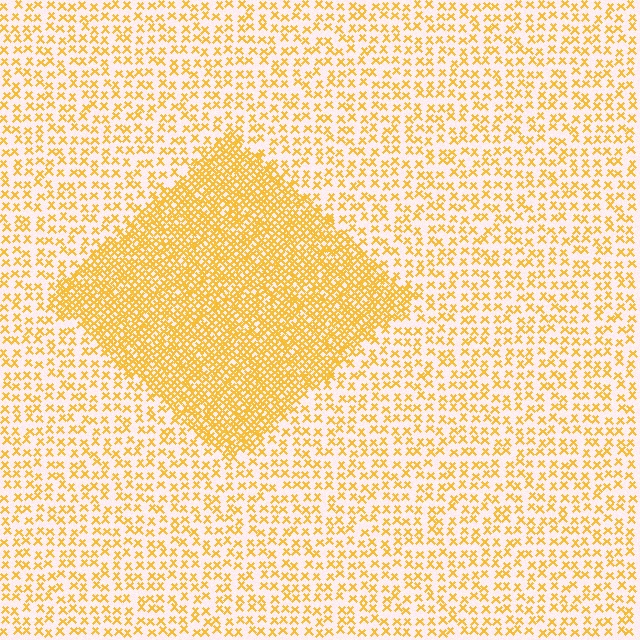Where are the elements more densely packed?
The elements are more densely packed inside the diamond boundary.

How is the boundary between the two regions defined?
The boundary is defined by a change in element density (approximately 2.6x ratio). All elements are the same color, size, and shape.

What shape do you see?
I see a diamond.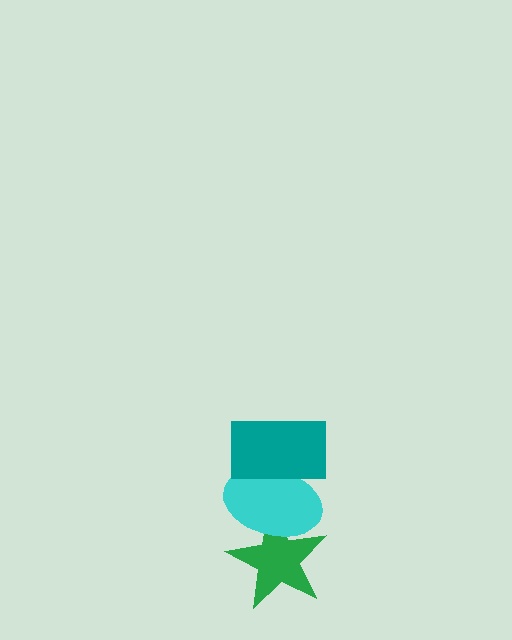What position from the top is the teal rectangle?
The teal rectangle is 1st from the top.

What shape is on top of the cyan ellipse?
The teal rectangle is on top of the cyan ellipse.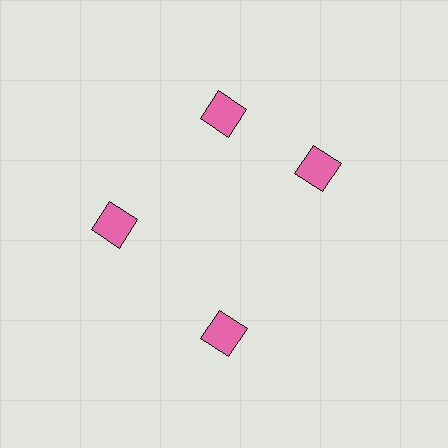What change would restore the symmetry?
The symmetry would be restored by rotating it back into even spacing with its neighbors so that all 4 squares sit at equal angles and equal distance from the center.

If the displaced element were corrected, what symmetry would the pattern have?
It would have 4-fold rotational symmetry — the pattern would map onto itself every 90 degrees.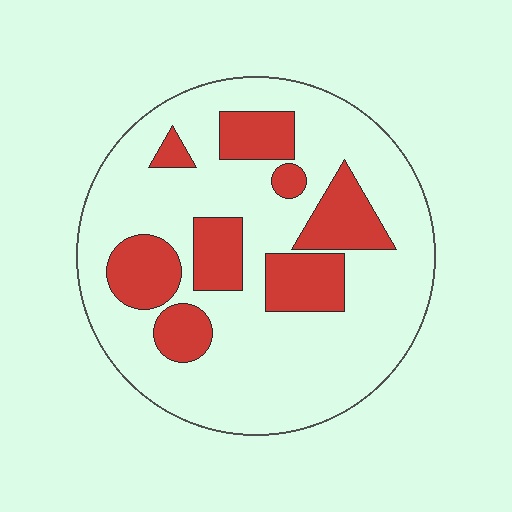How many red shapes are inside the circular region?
8.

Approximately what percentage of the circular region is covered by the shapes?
Approximately 25%.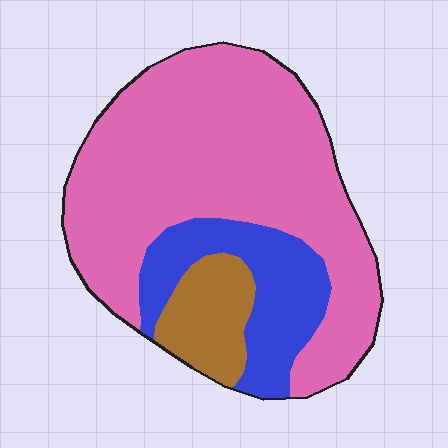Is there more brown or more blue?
Blue.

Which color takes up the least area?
Brown, at roughly 10%.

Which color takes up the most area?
Pink, at roughly 70%.